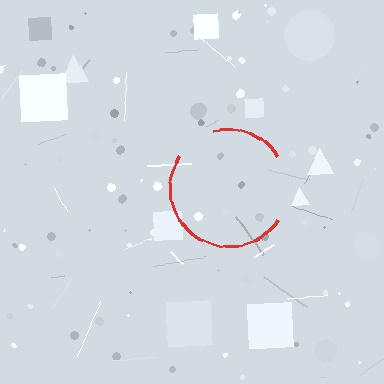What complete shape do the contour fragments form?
The contour fragments form a circle.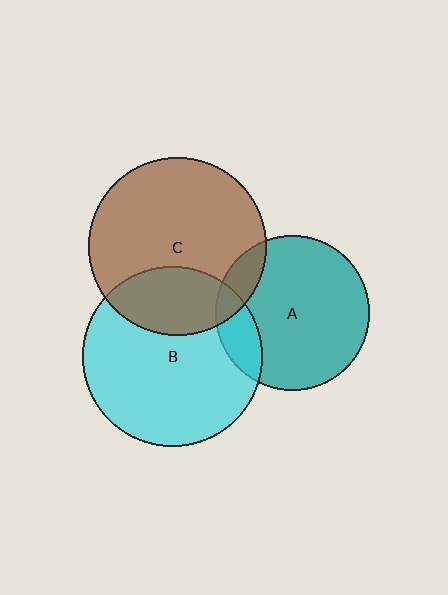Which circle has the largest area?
Circle B (cyan).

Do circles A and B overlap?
Yes.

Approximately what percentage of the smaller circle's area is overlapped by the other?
Approximately 15%.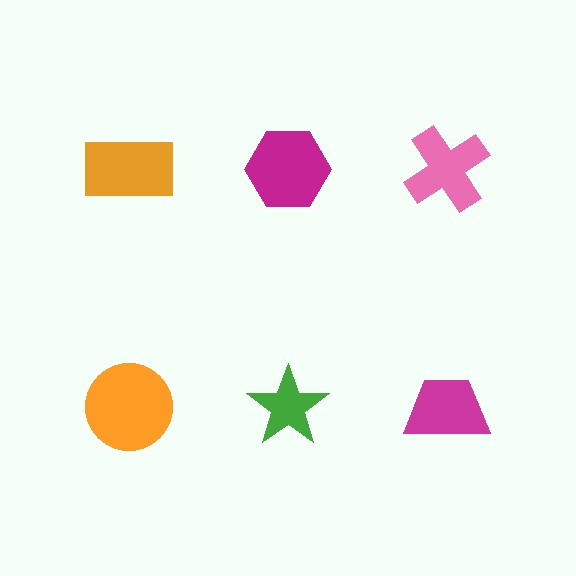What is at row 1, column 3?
A pink cross.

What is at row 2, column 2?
A green star.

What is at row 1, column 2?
A magenta hexagon.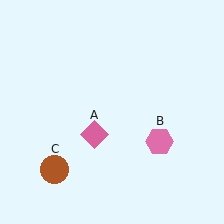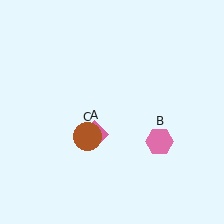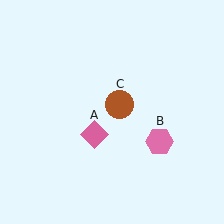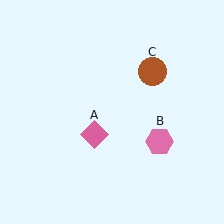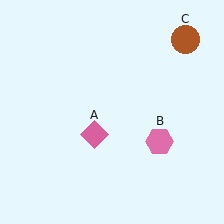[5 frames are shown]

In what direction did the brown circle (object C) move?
The brown circle (object C) moved up and to the right.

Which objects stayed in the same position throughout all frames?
Pink diamond (object A) and pink hexagon (object B) remained stationary.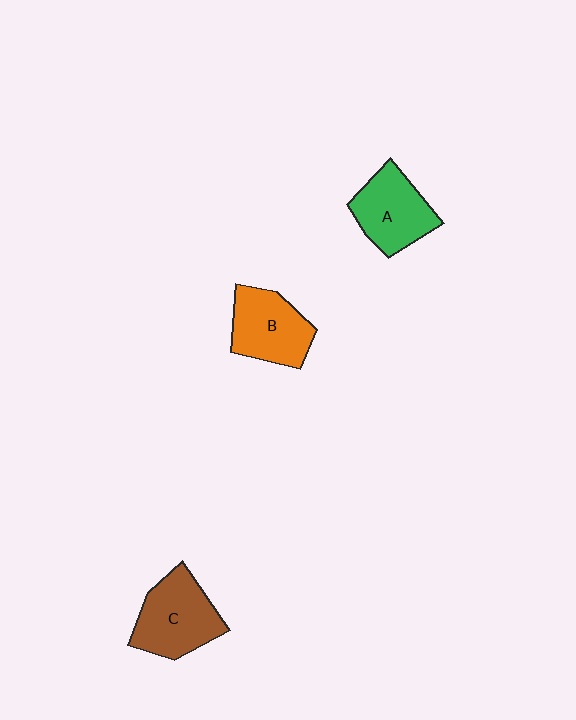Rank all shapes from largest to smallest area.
From largest to smallest: C (brown), B (orange), A (green).